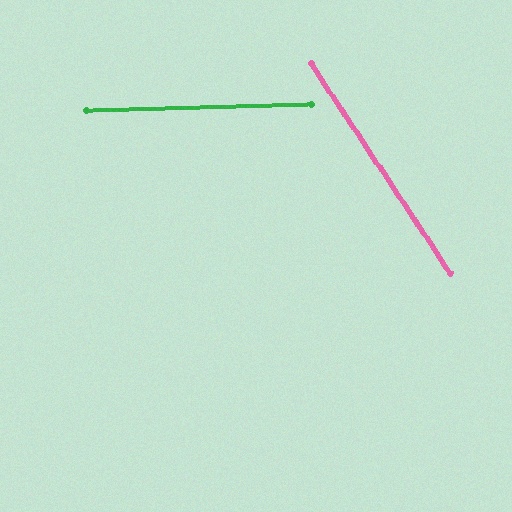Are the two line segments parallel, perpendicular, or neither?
Neither parallel nor perpendicular — they differ by about 58°.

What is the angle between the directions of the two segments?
Approximately 58 degrees.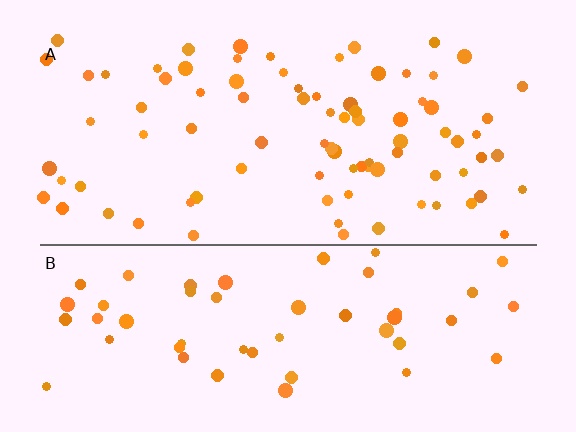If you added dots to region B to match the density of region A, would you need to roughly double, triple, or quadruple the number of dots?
Approximately double.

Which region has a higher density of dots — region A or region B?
A (the top).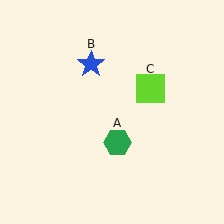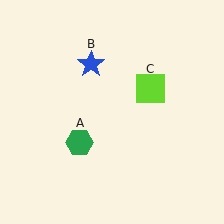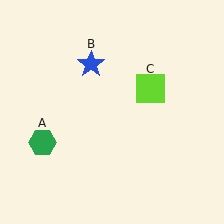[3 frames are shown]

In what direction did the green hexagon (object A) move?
The green hexagon (object A) moved left.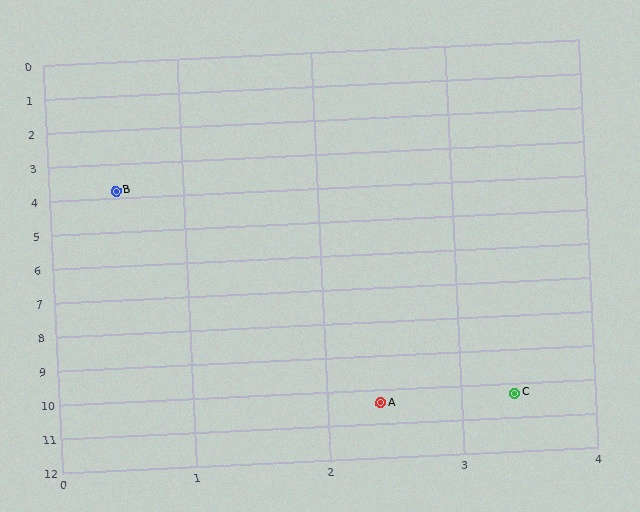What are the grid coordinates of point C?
Point C is at approximately (3.4, 10.3).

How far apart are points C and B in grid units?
Points C and B are about 7.1 grid units apart.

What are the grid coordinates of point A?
Point A is at approximately (2.4, 10.4).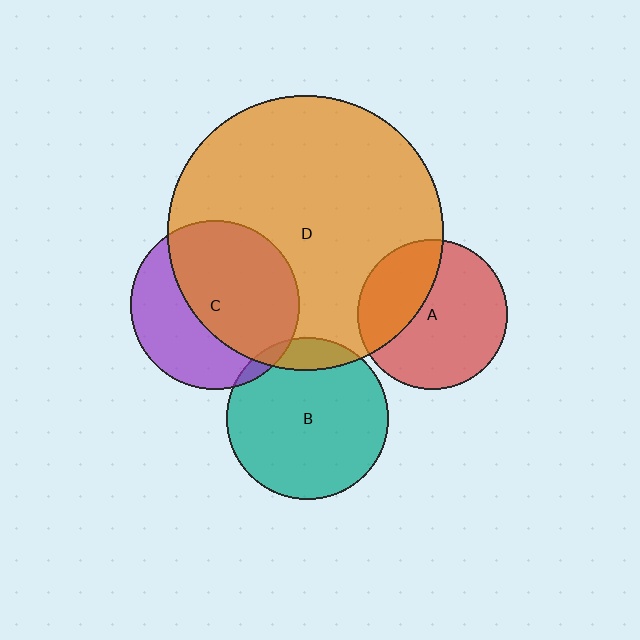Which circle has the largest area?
Circle D (orange).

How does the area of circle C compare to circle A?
Approximately 1.3 times.